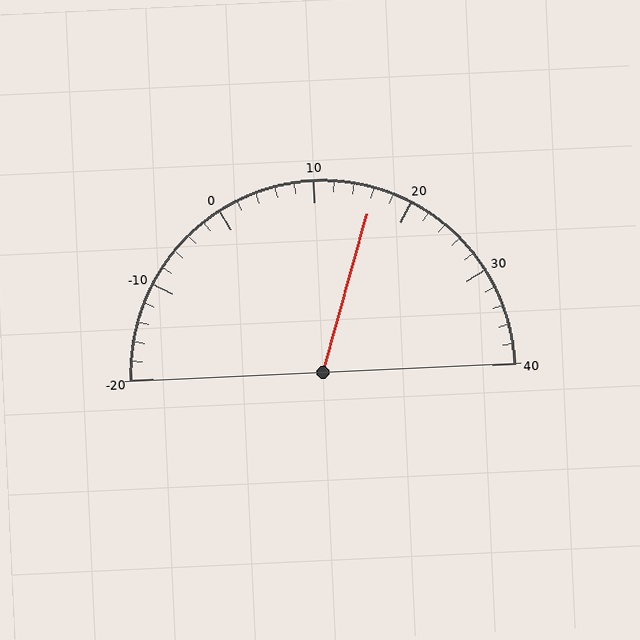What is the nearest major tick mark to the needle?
The nearest major tick mark is 20.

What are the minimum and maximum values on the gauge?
The gauge ranges from -20 to 40.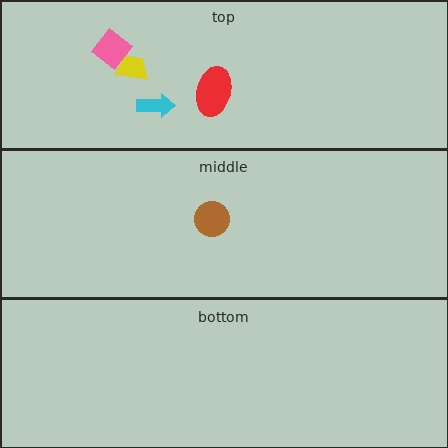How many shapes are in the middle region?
1.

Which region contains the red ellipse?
The top region.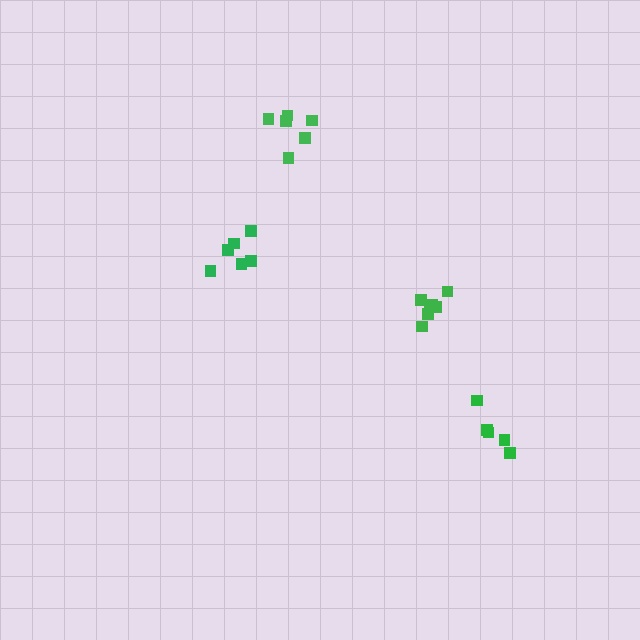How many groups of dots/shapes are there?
There are 4 groups.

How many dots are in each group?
Group 1: 6 dots, Group 2: 5 dots, Group 3: 7 dots, Group 4: 6 dots (24 total).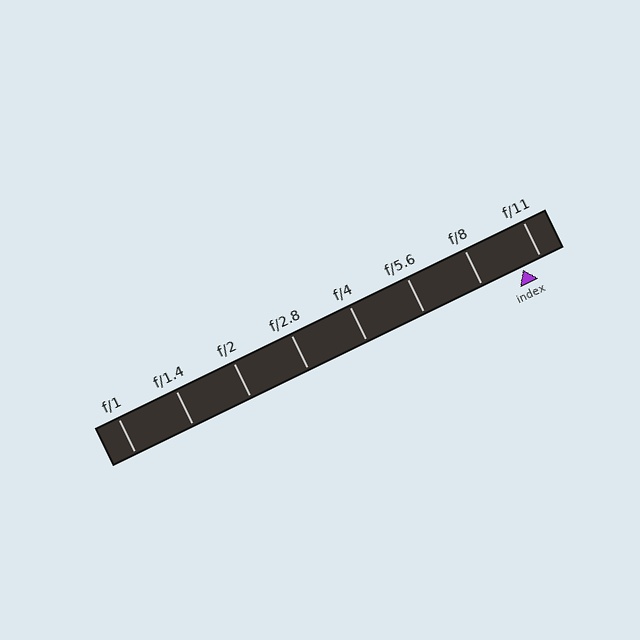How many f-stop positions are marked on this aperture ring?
There are 8 f-stop positions marked.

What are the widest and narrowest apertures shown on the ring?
The widest aperture shown is f/1 and the narrowest is f/11.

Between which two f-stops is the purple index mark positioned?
The index mark is between f/8 and f/11.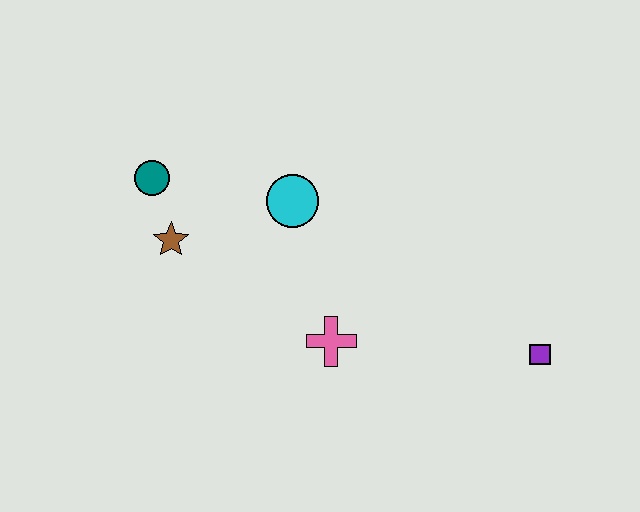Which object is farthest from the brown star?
The purple square is farthest from the brown star.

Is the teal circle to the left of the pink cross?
Yes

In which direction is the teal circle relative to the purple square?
The teal circle is to the left of the purple square.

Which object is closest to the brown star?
The teal circle is closest to the brown star.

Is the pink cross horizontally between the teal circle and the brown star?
No